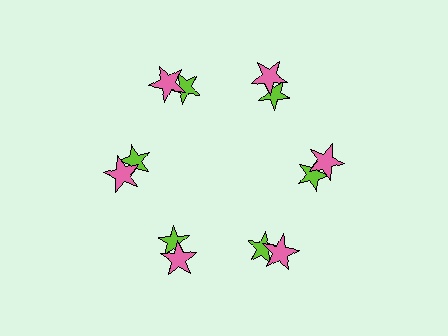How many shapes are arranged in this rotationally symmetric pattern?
There are 12 shapes, arranged in 6 groups of 2.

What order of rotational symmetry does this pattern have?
This pattern has 6-fold rotational symmetry.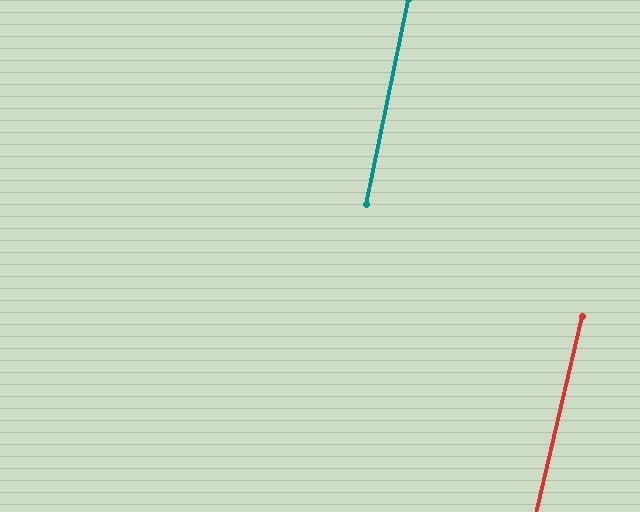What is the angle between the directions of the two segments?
Approximately 2 degrees.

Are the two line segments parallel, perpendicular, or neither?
Parallel — their directions differ by only 1.6°.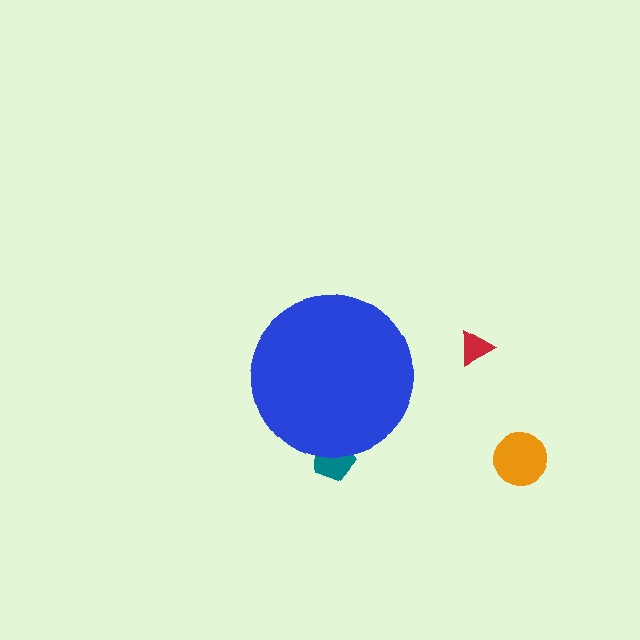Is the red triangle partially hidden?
No, the red triangle is fully visible.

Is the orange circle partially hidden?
No, the orange circle is fully visible.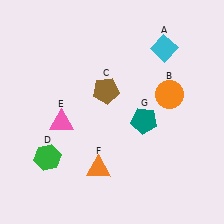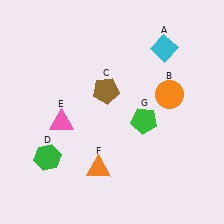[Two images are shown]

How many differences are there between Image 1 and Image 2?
There is 1 difference between the two images.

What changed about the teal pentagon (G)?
In Image 1, G is teal. In Image 2, it changed to green.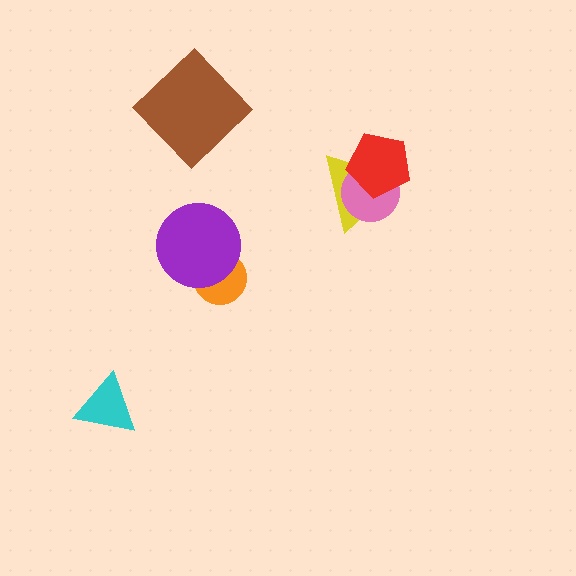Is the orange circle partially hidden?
Yes, it is partially covered by another shape.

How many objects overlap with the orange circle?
1 object overlaps with the orange circle.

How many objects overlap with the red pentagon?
2 objects overlap with the red pentagon.